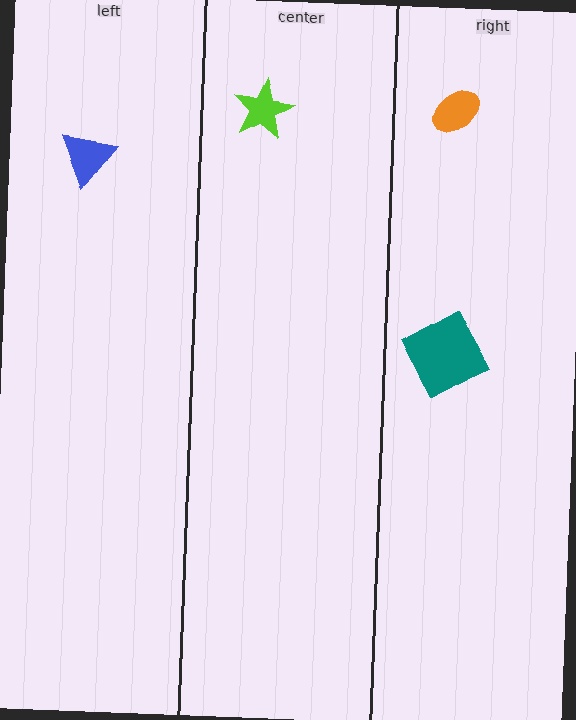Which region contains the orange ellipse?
The right region.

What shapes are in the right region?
The orange ellipse, the teal square.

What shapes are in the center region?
The lime star.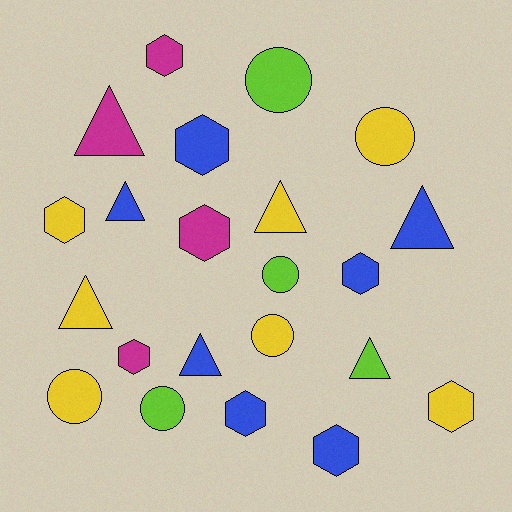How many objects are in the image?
There are 22 objects.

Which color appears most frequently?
Blue, with 7 objects.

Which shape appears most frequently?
Hexagon, with 9 objects.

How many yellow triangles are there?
There are 2 yellow triangles.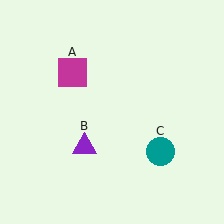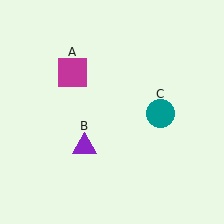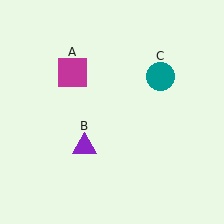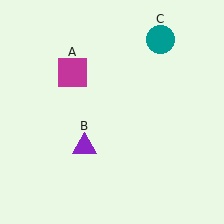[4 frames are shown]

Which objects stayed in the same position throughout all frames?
Magenta square (object A) and purple triangle (object B) remained stationary.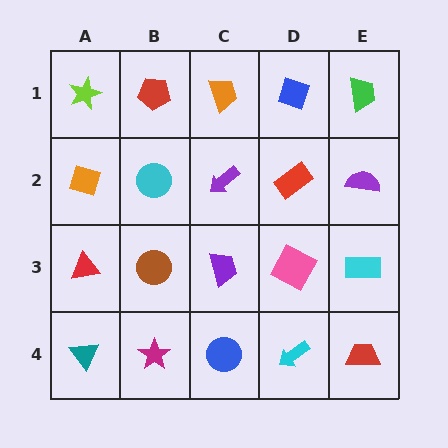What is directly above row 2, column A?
A lime star.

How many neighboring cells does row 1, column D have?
3.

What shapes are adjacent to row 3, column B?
A cyan circle (row 2, column B), a magenta star (row 4, column B), a red triangle (row 3, column A), a purple trapezoid (row 3, column C).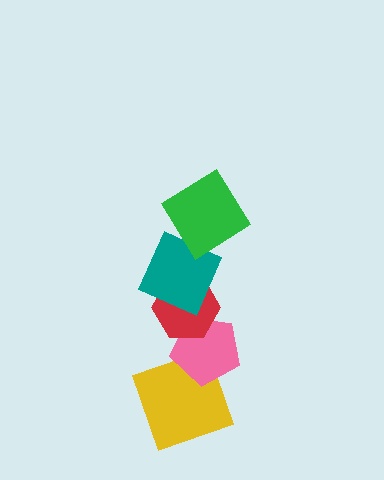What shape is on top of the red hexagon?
The teal square is on top of the red hexagon.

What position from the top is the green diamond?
The green diamond is 1st from the top.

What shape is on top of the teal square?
The green diamond is on top of the teal square.